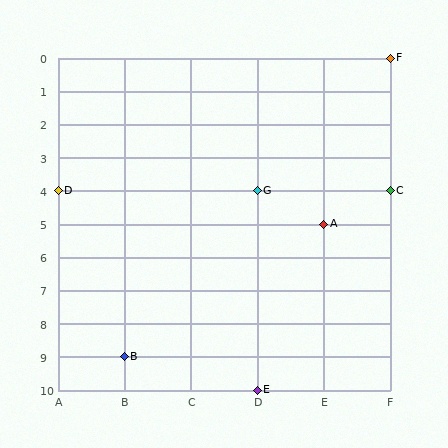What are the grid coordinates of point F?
Point F is at grid coordinates (F, 0).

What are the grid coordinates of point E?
Point E is at grid coordinates (D, 10).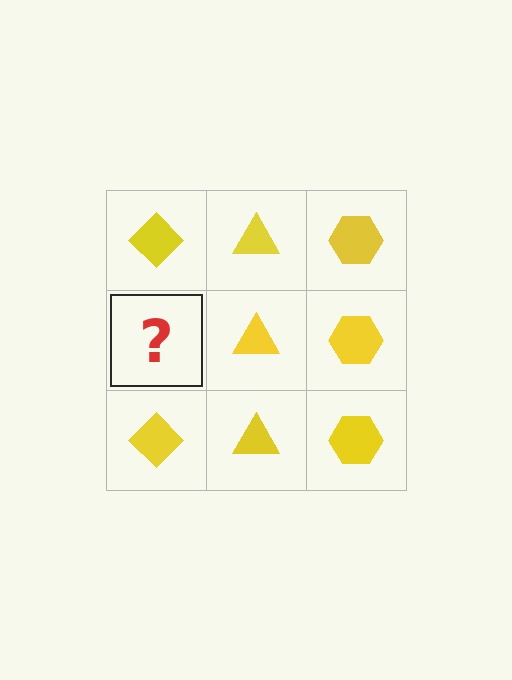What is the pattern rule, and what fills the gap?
The rule is that each column has a consistent shape. The gap should be filled with a yellow diamond.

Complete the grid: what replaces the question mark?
The question mark should be replaced with a yellow diamond.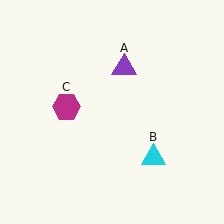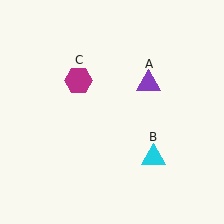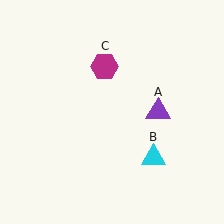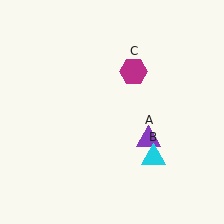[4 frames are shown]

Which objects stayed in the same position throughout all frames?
Cyan triangle (object B) remained stationary.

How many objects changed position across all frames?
2 objects changed position: purple triangle (object A), magenta hexagon (object C).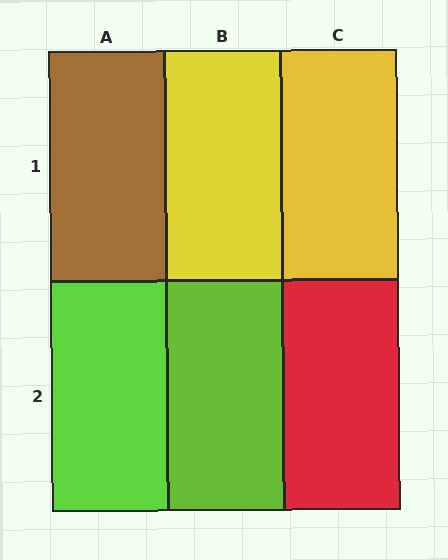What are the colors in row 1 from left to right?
Brown, yellow, yellow.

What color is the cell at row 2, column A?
Lime.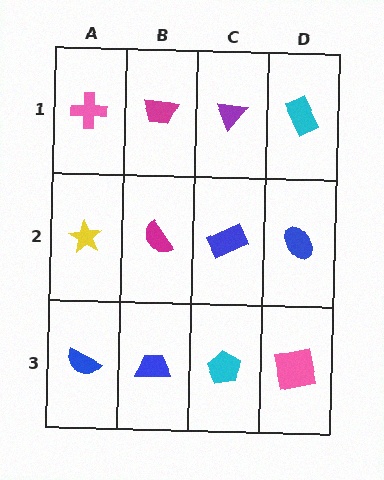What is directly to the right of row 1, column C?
A cyan rectangle.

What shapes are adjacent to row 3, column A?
A yellow star (row 2, column A), a blue trapezoid (row 3, column B).